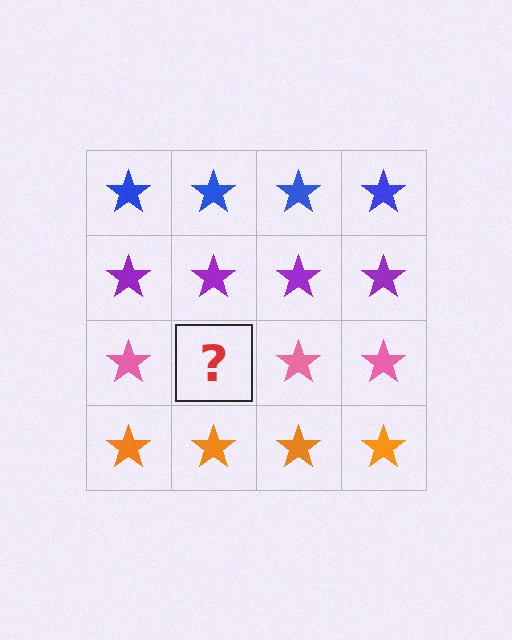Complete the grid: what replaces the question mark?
The question mark should be replaced with a pink star.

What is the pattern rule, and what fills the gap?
The rule is that each row has a consistent color. The gap should be filled with a pink star.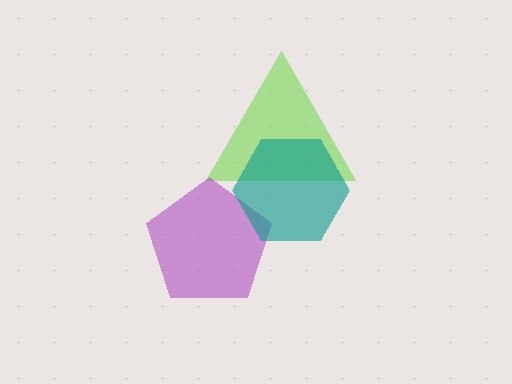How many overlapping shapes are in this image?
There are 3 overlapping shapes in the image.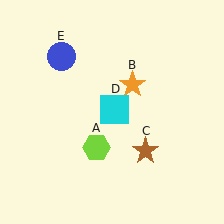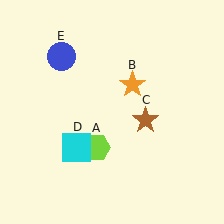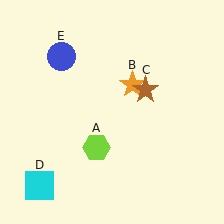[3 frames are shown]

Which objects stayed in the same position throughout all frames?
Lime hexagon (object A) and orange star (object B) and blue circle (object E) remained stationary.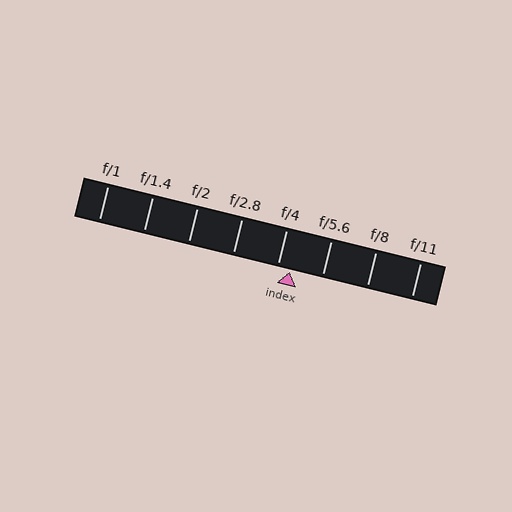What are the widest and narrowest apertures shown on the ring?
The widest aperture shown is f/1 and the narrowest is f/11.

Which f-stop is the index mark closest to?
The index mark is closest to f/4.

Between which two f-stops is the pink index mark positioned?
The index mark is between f/4 and f/5.6.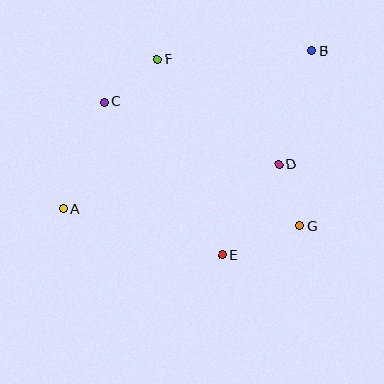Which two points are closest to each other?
Points D and G are closest to each other.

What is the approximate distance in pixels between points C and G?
The distance between C and G is approximately 231 pixels.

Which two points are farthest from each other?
Points A and B are farthest from each other.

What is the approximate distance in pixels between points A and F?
The distance between A and F is approximately 177 pixels.